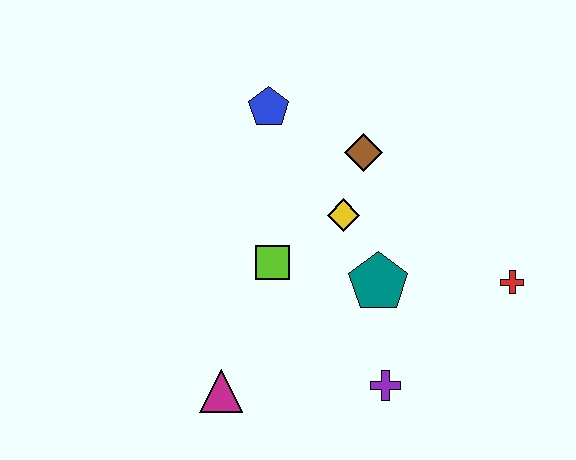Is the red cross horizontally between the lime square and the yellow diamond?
No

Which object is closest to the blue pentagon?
The brown diamond is closest to the blue pentagon.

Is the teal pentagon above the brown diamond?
No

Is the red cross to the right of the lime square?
Yes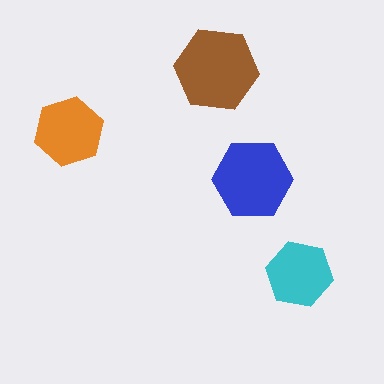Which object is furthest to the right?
The cyan hexagon is rightmost.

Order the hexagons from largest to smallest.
the brown one, the blue one, the orange one, the cyan one.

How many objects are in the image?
There are 4 objects in the image.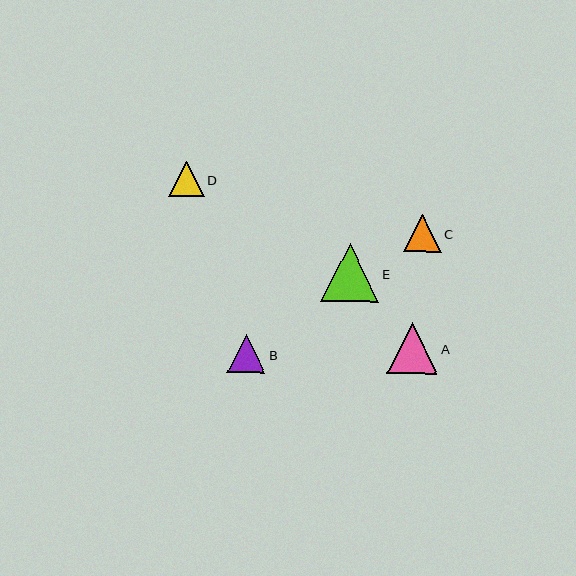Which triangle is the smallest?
Triangle D is the smallest with a size of approximately 35 pixels.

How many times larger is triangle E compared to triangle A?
Triangle E is approximately 1.1 times the size of triangle A.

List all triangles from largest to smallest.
From largest to smallest: E, A, B, C, D.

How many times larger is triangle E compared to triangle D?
Triangle E is approximately 1.6 times the size of triangle D.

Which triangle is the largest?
Triangle E is the largest with a size of approximately 58 pixels.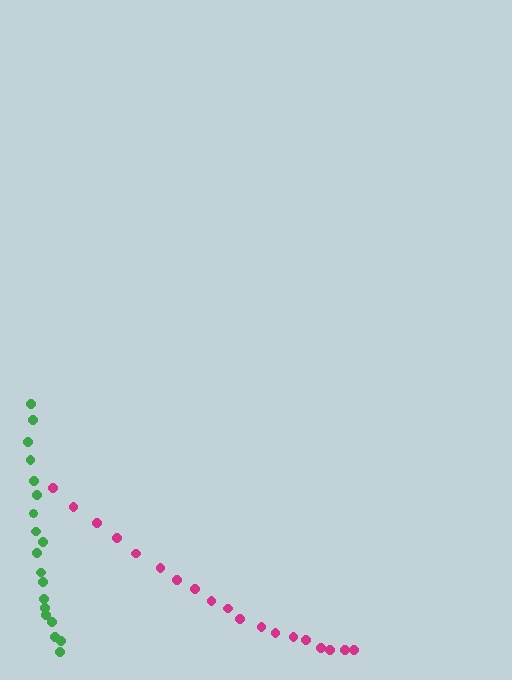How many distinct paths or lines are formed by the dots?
There are 2 distinct paths.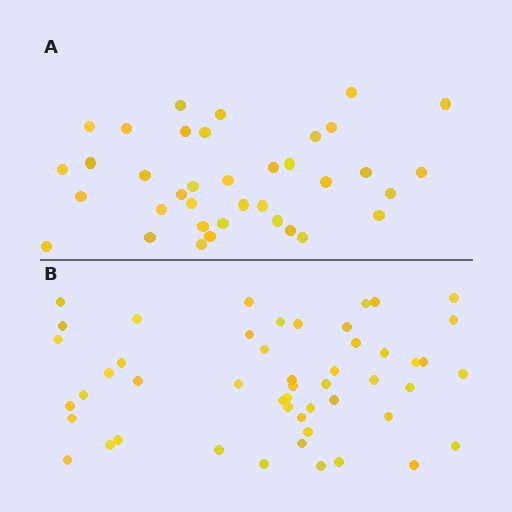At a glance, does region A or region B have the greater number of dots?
Region B (the bottom region) has more dots.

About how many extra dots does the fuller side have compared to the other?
Region B has approximately 15 more dots than region A.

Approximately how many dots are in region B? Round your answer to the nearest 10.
About 50 dots.